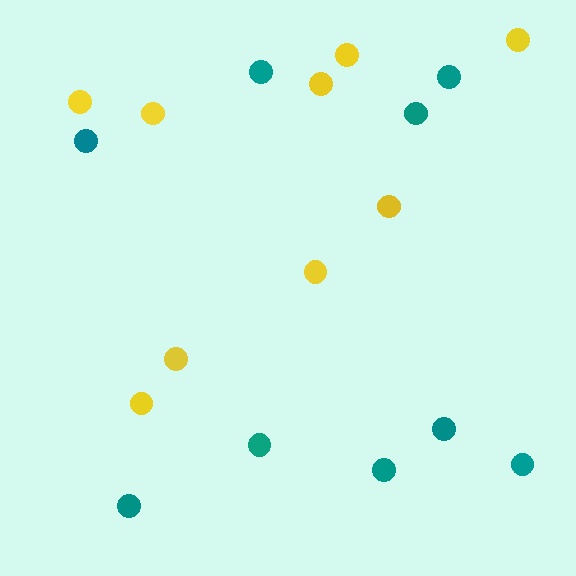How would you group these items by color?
There are 2 groups: one group of yellow circles (9) and one group of teal circles (9).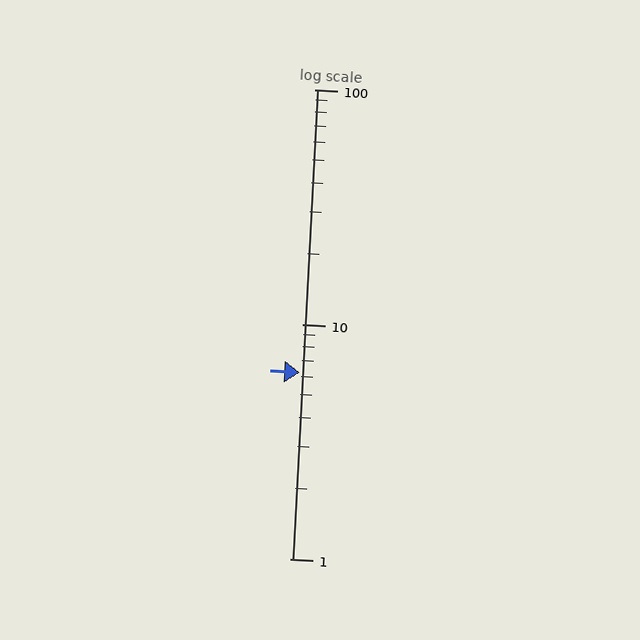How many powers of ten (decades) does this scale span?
The scale spans 2 decades, from 1 to 100.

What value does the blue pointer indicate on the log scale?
The pointer indicates approximately 6.2.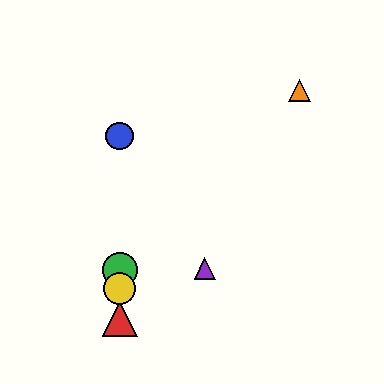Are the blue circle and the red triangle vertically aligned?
Yes, both are at x≈120.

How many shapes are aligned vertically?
4 shapes (the red triangle, the blue circle, the green circle, the yellow circle) are aligned vertically.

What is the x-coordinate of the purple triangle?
The purple triangle is at x≈205.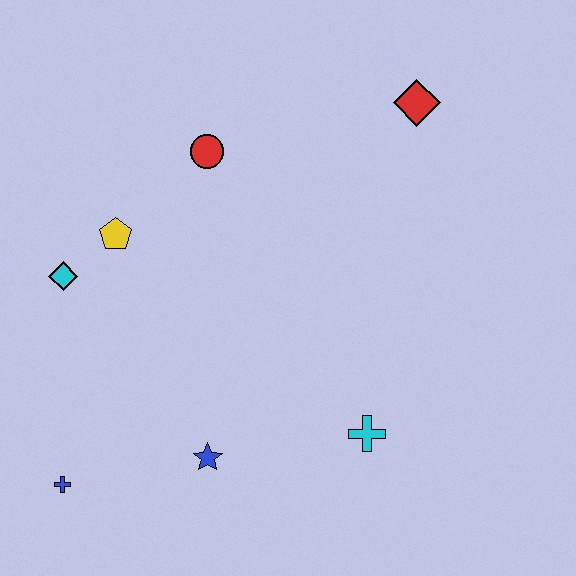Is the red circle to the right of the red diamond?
No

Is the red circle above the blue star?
Yes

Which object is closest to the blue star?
The blue cross is closest to the blue star.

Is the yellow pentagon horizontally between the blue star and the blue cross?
Yes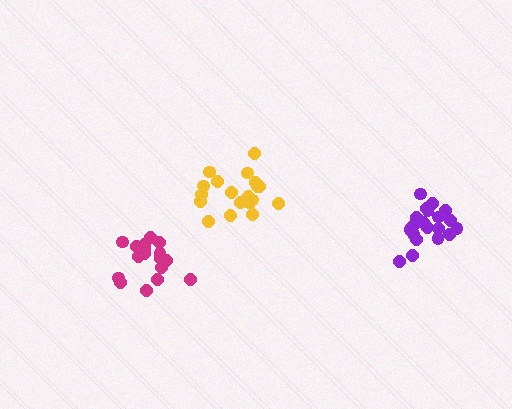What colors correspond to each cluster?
The clusters are colored: purple, magenta, yellow.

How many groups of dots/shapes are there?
There are 3 groups.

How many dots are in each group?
Group 1: 20 dots, Group 2: 17 dots, Group 3: 19 dots (56 total).